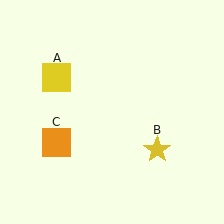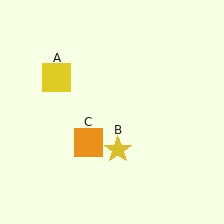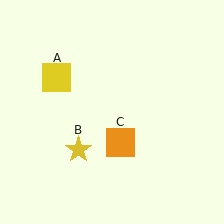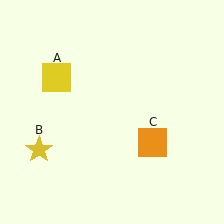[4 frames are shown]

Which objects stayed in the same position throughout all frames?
Yellow square (object A) remained stationary.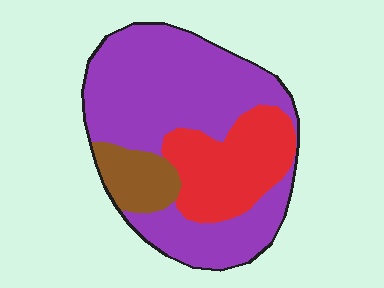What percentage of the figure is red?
Red covers about 25% of the figure.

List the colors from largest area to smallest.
From largest to smallest: purple, red, brown.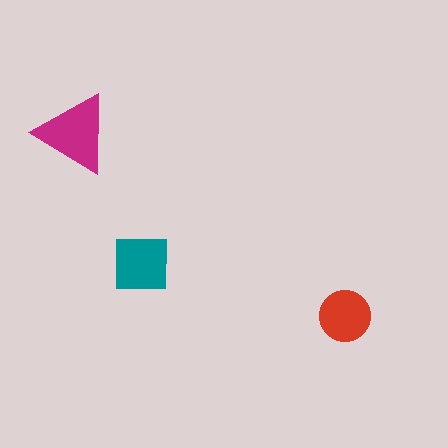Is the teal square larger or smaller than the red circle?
Larger.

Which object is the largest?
The magenta triangle.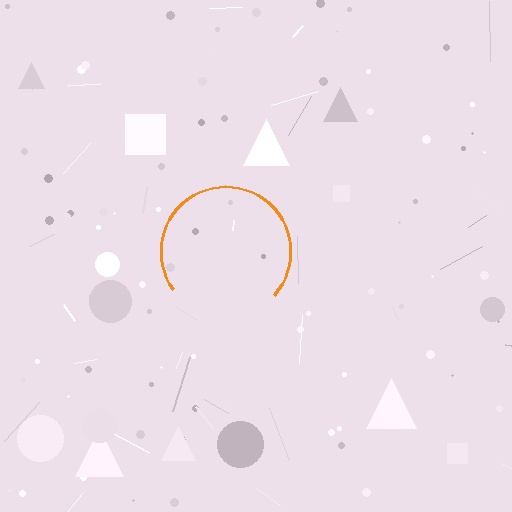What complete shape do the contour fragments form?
The contour fragments form a circle.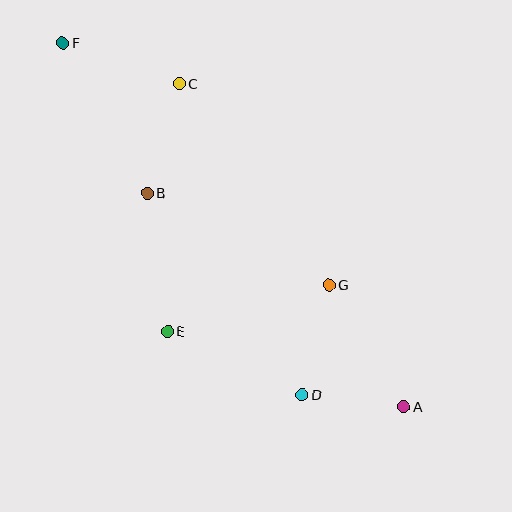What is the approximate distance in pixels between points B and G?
The distance between B and G is approximately 204 pixels.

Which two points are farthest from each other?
Points A and F are farthest from each other.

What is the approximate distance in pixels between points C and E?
The distance between C and E is approximately 248 pixels.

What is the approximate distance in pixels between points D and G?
The distance between D and G is approximately 113 pixels.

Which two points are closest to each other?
Points A and D are closest to each other.